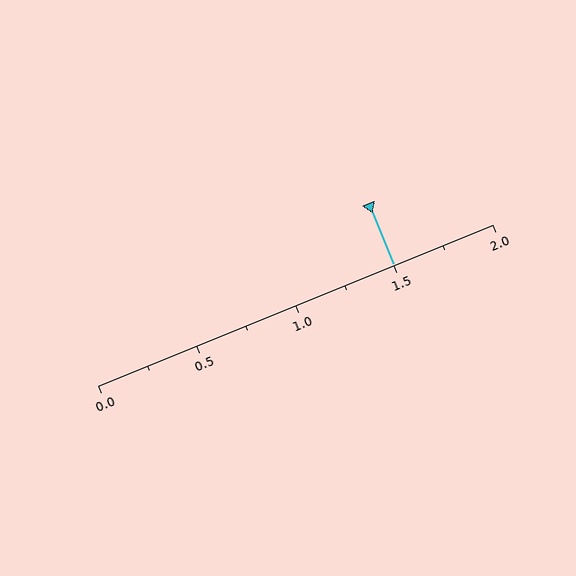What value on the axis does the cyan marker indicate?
The marker indicates approximately 1.5.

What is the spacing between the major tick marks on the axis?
The major ticks are spaced 0.5 apart.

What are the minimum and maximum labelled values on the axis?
The axis runs from 0.0 to 2.0.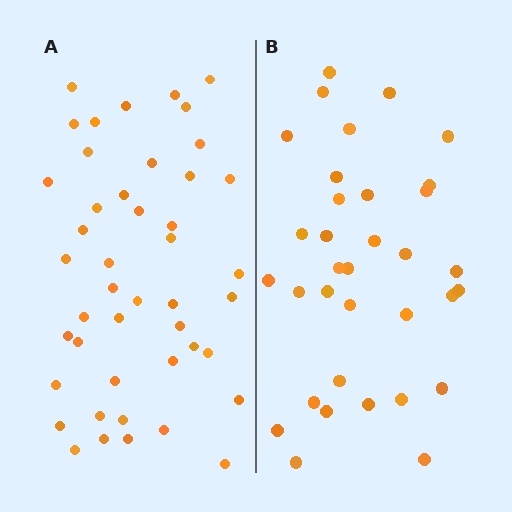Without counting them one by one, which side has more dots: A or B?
Region A (the left region) has more dots.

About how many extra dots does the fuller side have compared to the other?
Region A has roughly 12 or so more dots than region B.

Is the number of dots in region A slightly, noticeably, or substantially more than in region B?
Region A has noticeably more, but not dramatically so. The ratio is roughly 1.3 to 1.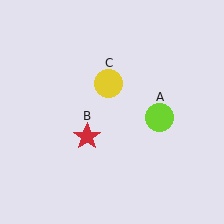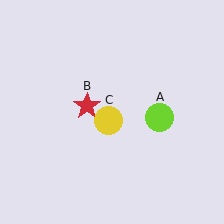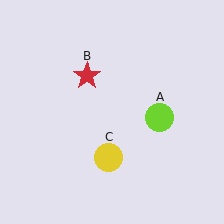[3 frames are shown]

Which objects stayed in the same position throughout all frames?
Lime circle (object A) remained stationary.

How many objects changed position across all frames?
2 objects changed position: red star (object B), yellow circle (object C).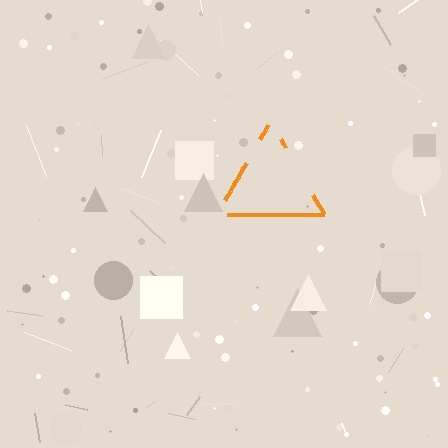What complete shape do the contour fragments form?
The contour fragments form a triangle.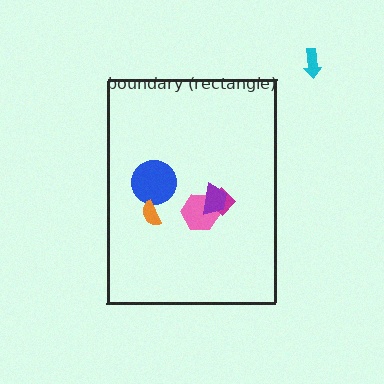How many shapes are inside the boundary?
5 inside, 1 outside.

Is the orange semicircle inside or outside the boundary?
Inside.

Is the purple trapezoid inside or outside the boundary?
Inside.